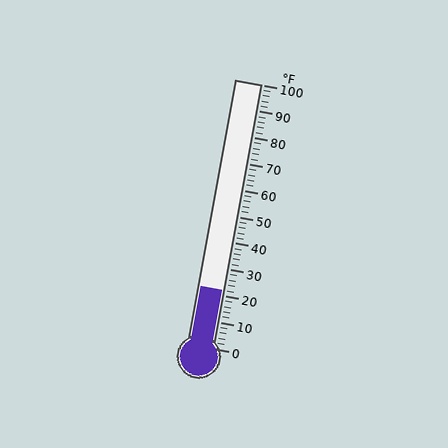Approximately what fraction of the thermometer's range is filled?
The thermometer is filled to approximately 20% of its range.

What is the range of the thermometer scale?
The thermometer scale ranges from 0°F to 100°F.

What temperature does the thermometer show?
The thermometer shows approximately 22°F.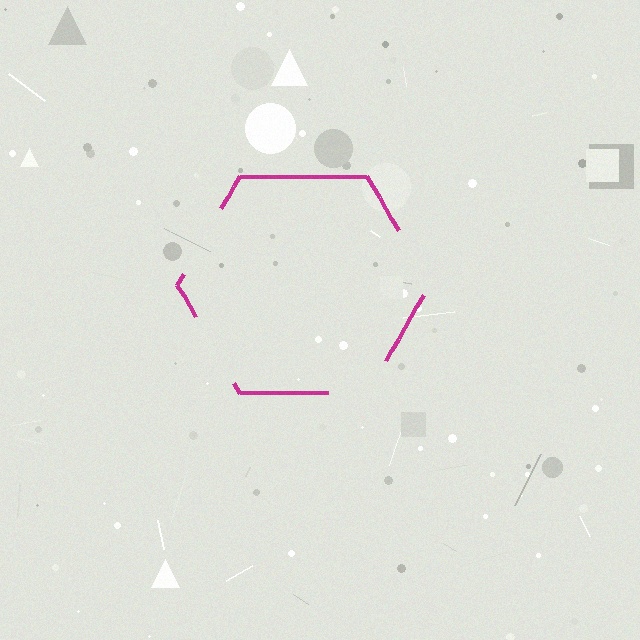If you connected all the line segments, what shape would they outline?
They would outline a hexagon.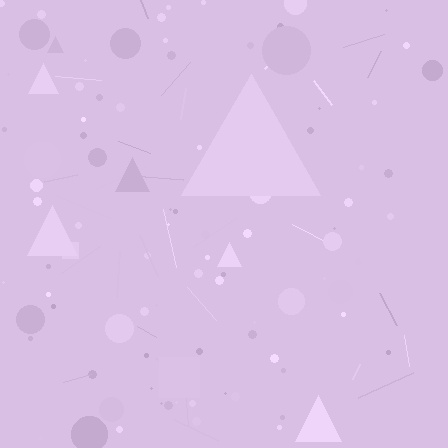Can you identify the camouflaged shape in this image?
The camouflaged shape is a triangle.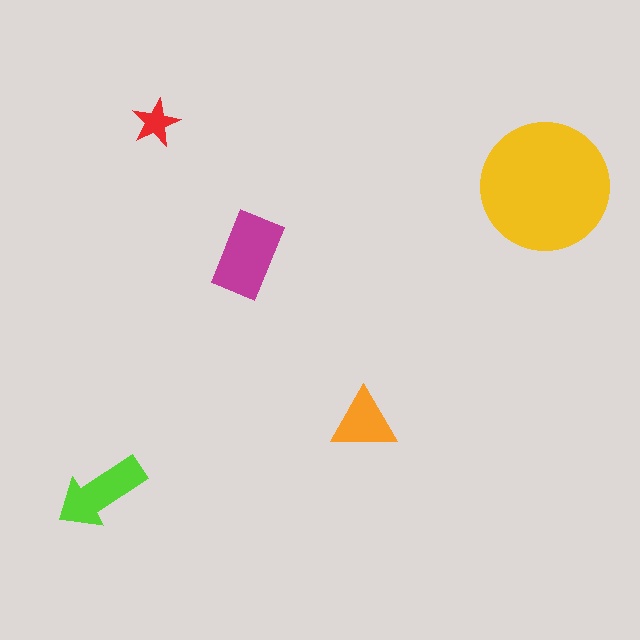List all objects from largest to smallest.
The yellow circle, the magenta rectangle, the lime arrow, the orange triangle, the red star.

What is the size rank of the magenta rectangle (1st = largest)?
2nd.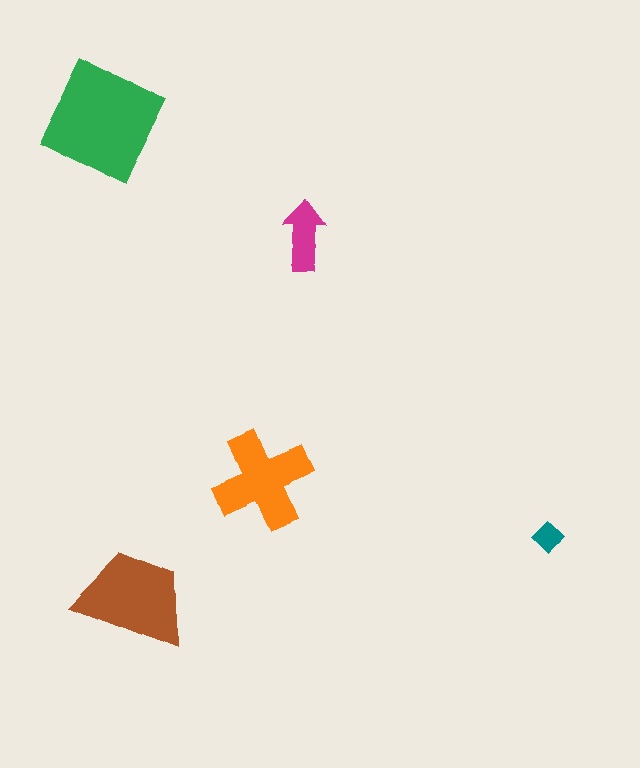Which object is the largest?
The green square.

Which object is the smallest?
The teal diamond.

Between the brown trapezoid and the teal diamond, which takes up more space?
The brown trapezoid.